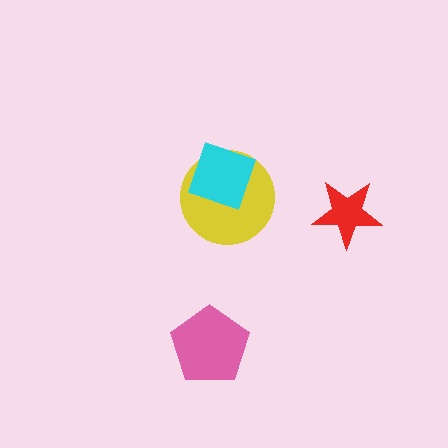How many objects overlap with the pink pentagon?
0 objects overlap with the pink pentagon.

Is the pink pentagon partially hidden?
No, no other shape covers it.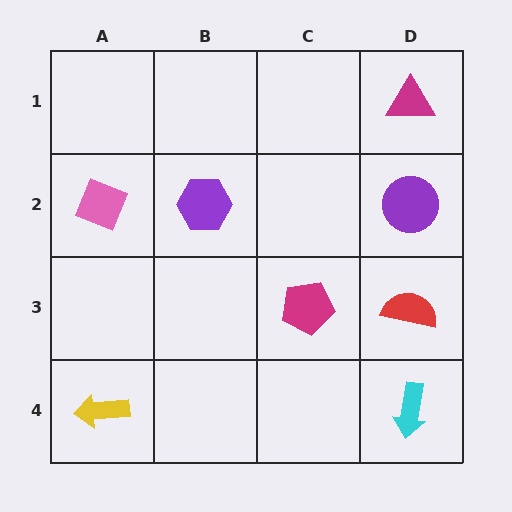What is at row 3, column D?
A red semicircle.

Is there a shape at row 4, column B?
No, that cell is empty.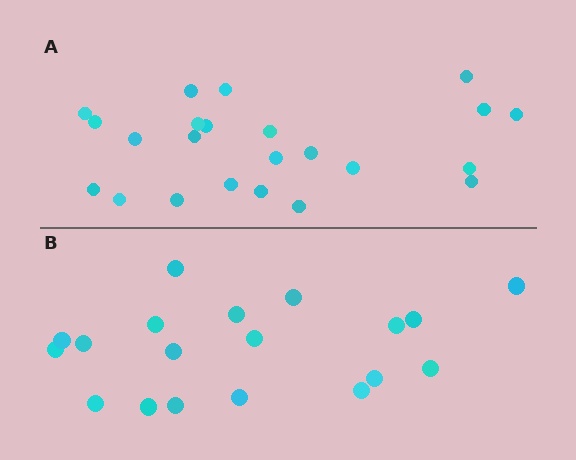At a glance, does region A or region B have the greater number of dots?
Region A (the top region) has more dots.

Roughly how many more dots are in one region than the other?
Region A has about 4 more dots than region B.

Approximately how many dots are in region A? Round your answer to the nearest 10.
About 20 dots. (The exact count is 23, which rounds to 20.)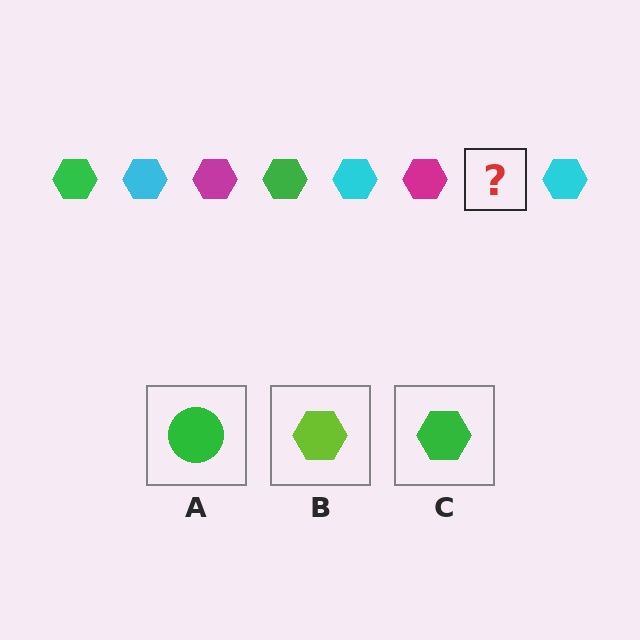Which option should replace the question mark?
Option C.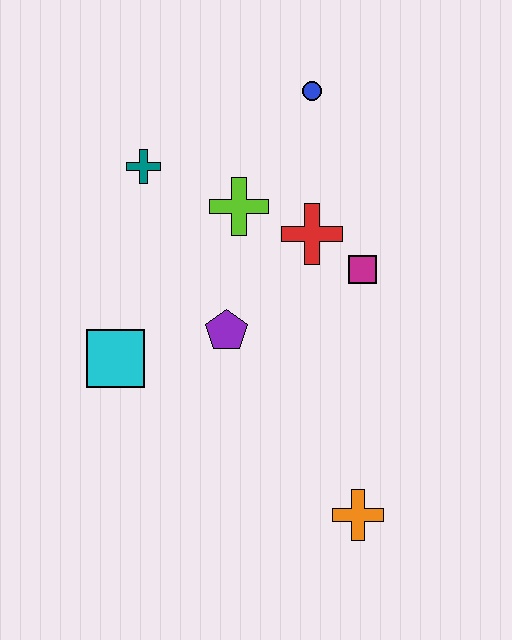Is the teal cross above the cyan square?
Yes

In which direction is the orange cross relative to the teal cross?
The orange cross is below the teal cross.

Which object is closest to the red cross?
The magenta square is closest to the red cross.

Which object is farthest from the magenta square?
The cyan square is farthest from the magenta square.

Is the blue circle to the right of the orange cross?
No